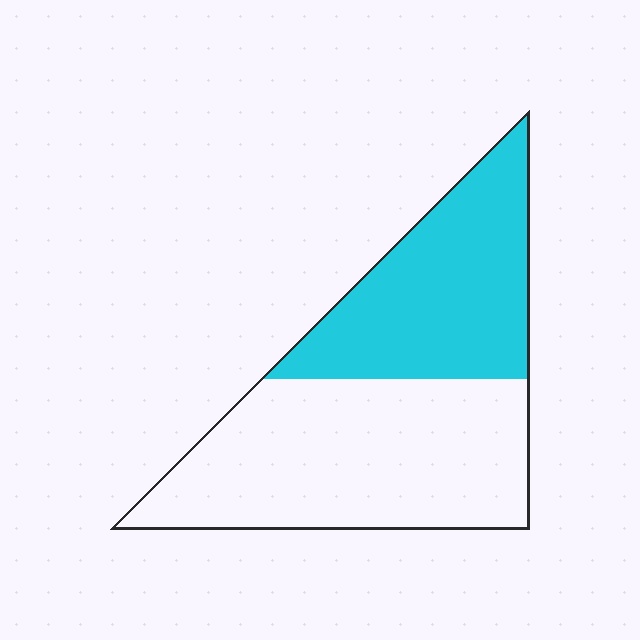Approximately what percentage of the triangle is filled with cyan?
Approximately 40%.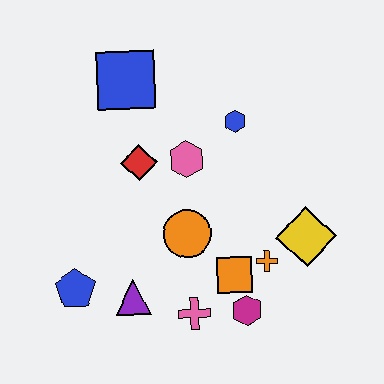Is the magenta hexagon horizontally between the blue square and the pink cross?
No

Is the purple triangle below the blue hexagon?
Yes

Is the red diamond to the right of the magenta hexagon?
No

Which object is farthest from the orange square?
The blue square is farthest from the orange square.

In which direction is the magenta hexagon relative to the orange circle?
The magenta hexagon is below the orange circle.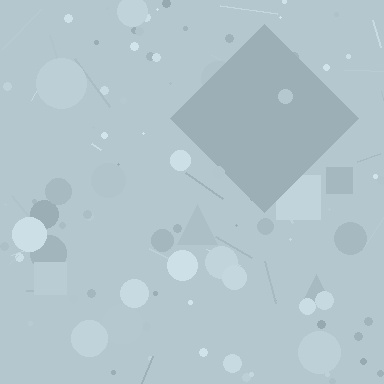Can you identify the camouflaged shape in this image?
The camouflaged shape is a diamond.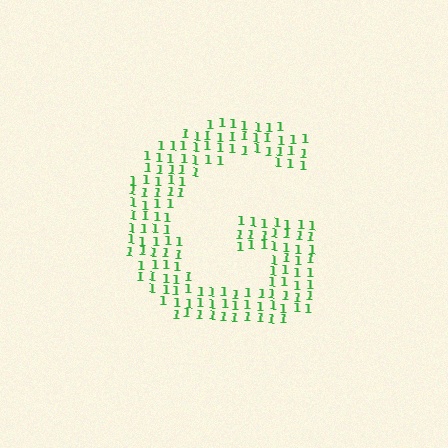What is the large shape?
The large shape is the letter G.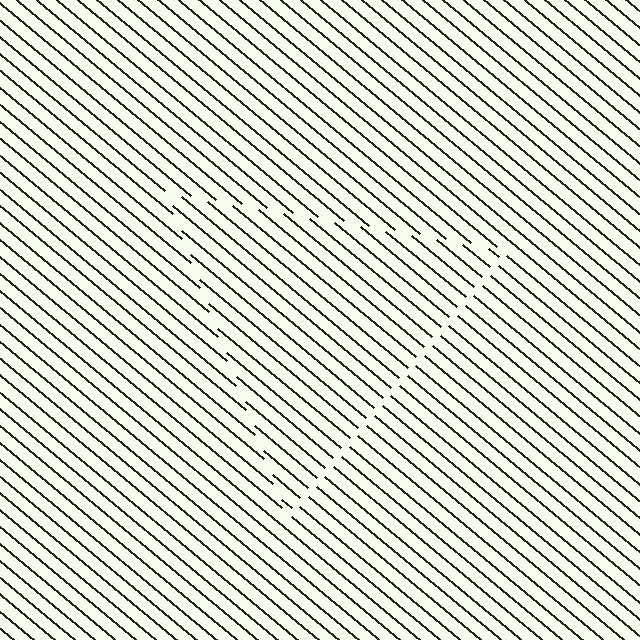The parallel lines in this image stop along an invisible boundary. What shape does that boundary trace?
An illusory triangle. The interior of the shape contains the same grating, shifted by half a period — the contour is defined by the phase discontinuity where line-ends from the inner and outer gratings abut.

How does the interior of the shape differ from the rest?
The interior of the shape contains the same grating, shifted by half a period — the contour is defined by the phase discontinuity where line-ends from the inner and outer gratings abut.